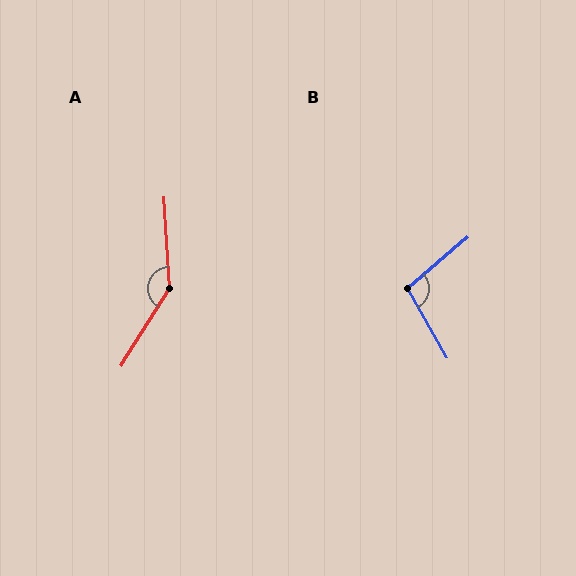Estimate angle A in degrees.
Approximately 145 degrees.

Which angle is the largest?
A, at approximately 145 degrees.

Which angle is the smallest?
B, at approximately 101 degrees.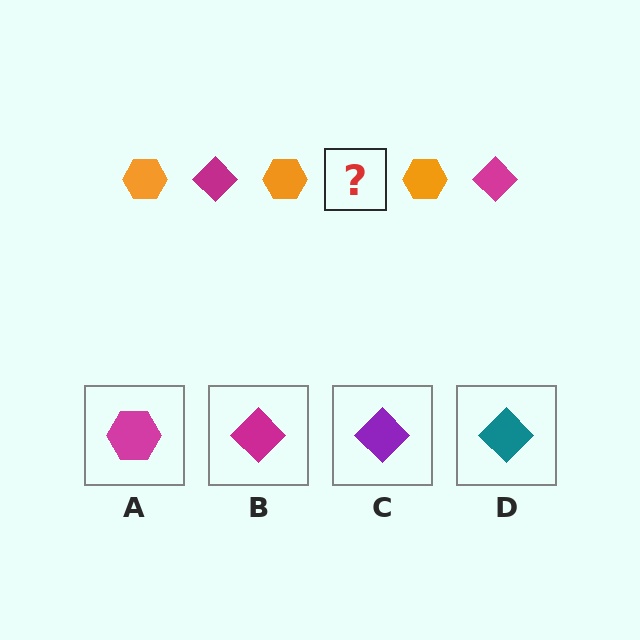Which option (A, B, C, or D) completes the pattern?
B.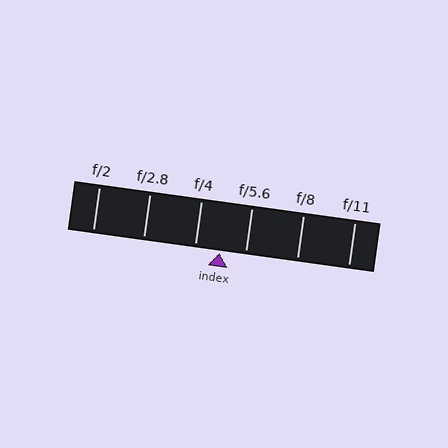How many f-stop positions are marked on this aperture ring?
There are 6 f-stop positions marked.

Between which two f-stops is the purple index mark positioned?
The index mark is between f/4 and f/5.6.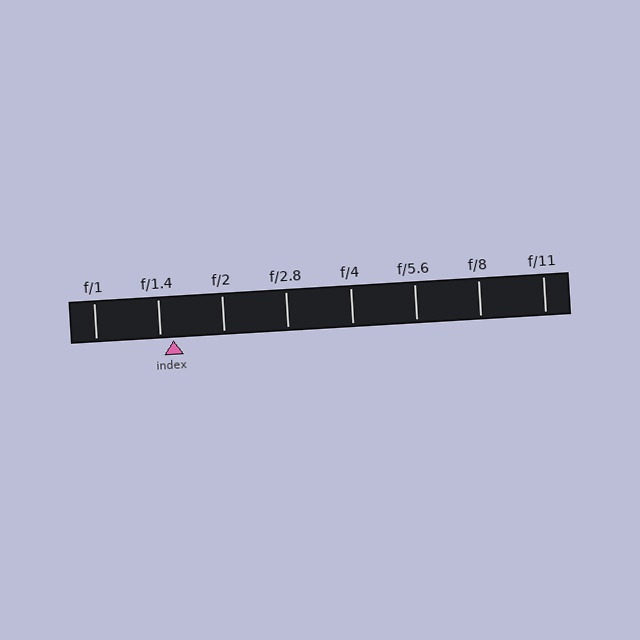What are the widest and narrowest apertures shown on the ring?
The widest aperture shown is f/1 and the narrowest is f/11.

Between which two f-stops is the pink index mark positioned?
The index mark is between f/1.4 and f/2.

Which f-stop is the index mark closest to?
The index mark is closest to f/1.4.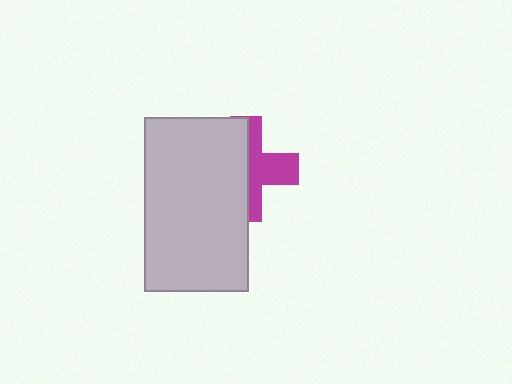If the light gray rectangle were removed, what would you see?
You would see the complete magenta cross.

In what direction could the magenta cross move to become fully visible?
The magenta cross could move right. That would shift it out from behind the light gray rectangle entirely.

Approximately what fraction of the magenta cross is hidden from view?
Roughly 56% of the magenta cross is hidden behind the light gray rectangle.